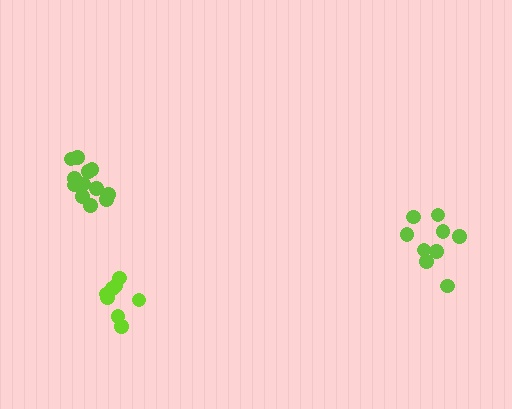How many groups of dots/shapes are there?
There are 3 groups.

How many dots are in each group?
Group 1: 9 dots, Group 2: 12 dots, Group 3: 8 dots (29 total).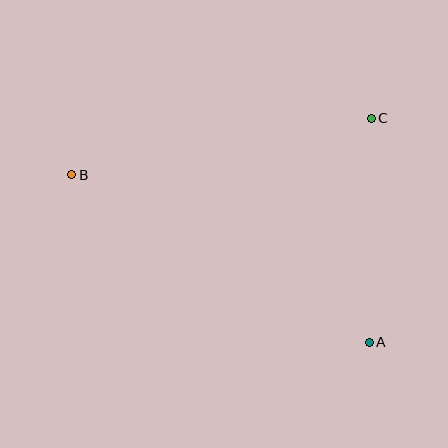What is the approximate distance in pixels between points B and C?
The distance between B and C is approximately 305 pixels.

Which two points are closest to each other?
Points A and C are closest to each other.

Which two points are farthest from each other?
Points A and B are farthest from each other.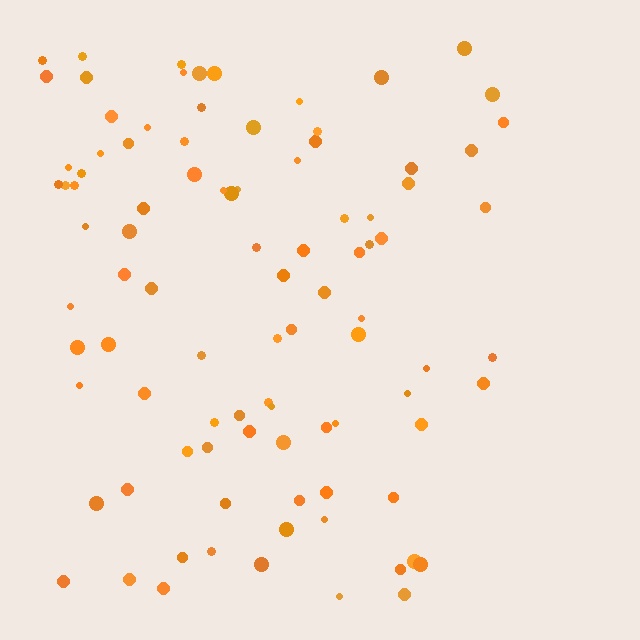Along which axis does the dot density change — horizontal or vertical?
Horizontal.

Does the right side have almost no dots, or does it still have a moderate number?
Still a moderate number, just noticeably fewer than the left.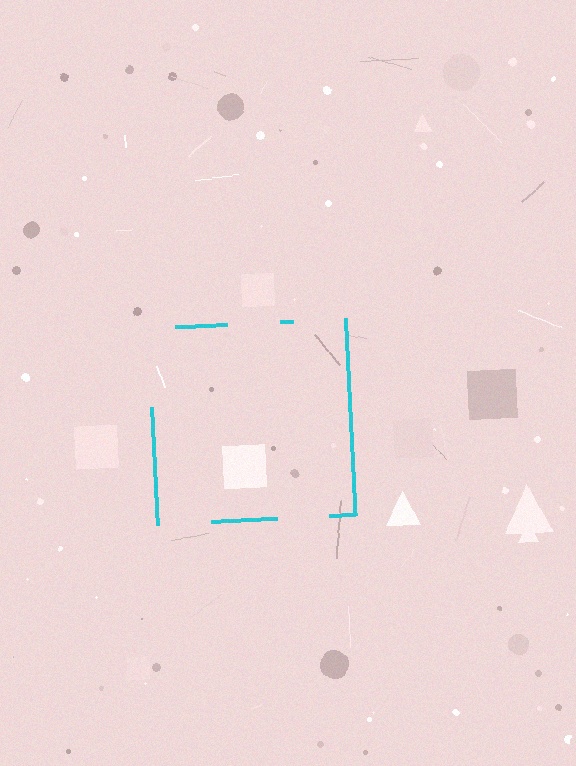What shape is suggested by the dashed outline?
The dashed outline suggests a square.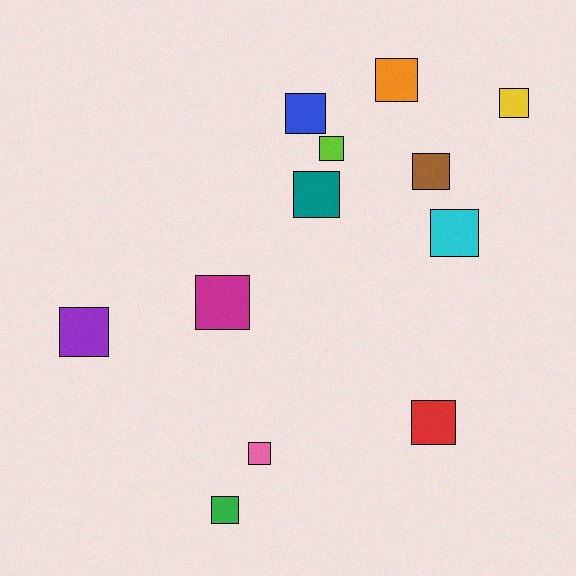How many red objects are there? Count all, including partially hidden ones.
There is 1 red object.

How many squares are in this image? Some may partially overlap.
There are 12 squares.